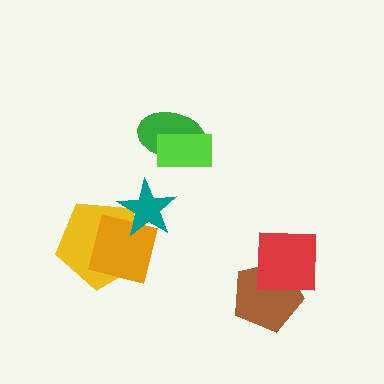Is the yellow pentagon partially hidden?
Yes, it is partially covered by another shape.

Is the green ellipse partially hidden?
Yes, it is partially covered by another shape.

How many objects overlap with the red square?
1 object overlaps with the red square.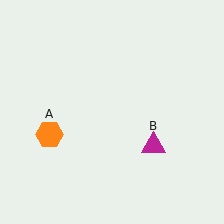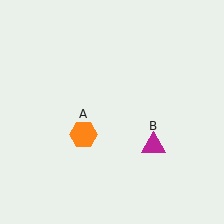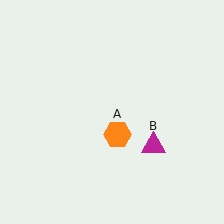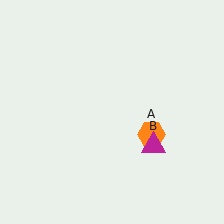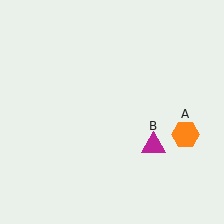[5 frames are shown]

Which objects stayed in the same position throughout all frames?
Magenta triangle (object B) remained stationary.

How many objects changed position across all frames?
1 object changed position: orange hexagon (object A).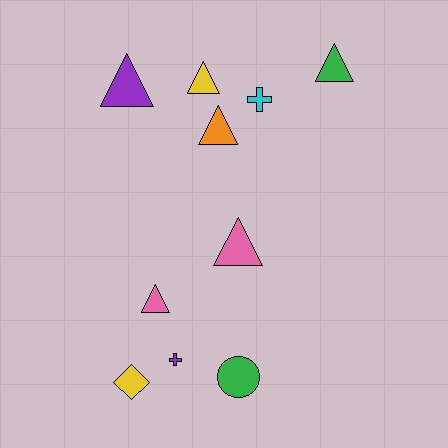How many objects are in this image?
There are 10 objects.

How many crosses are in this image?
There are 2 crosses.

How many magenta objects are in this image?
There are no magenta objects.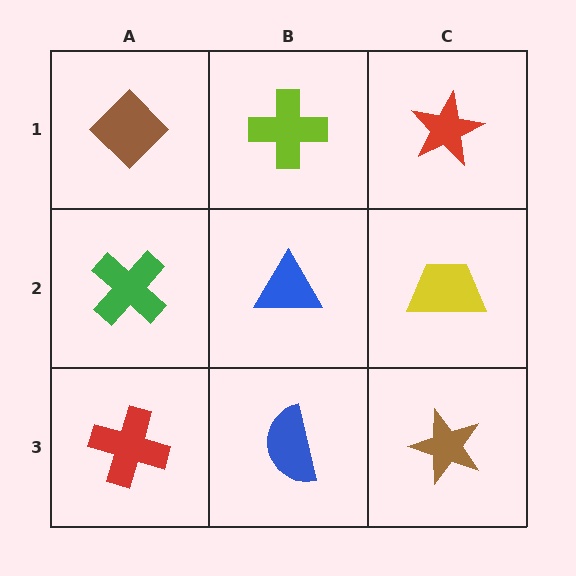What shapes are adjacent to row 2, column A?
A brown diamond (row 1, column A), a red cross (row 3, column A), a blue triangle (row 2, column B).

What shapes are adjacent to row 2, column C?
A red star (row 1, column C), a brown star (row 3, column C), a blue triangle (row 2, column B).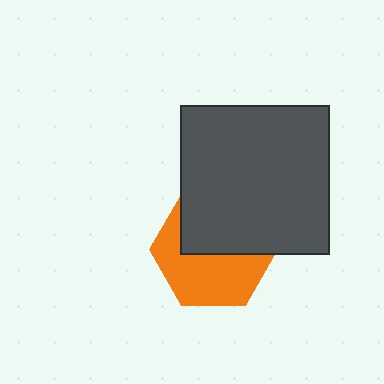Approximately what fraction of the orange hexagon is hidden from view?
Roughly 48% of the orange hexagon is hidden behind the dark gray square.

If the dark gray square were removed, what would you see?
You would see the complete orange hexagon.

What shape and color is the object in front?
The object in front is a dark gray square.